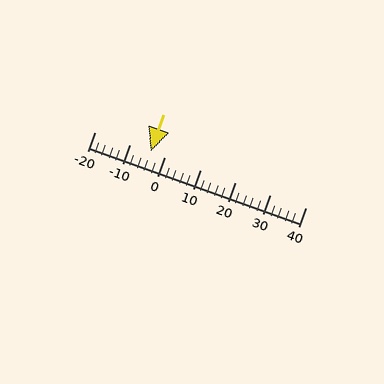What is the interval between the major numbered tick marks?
The major tick marks are spaced 10 units apart.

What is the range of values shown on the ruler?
The ruler shows values from -20 to 40.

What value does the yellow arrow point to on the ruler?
The yellow arrow points to approximately -4.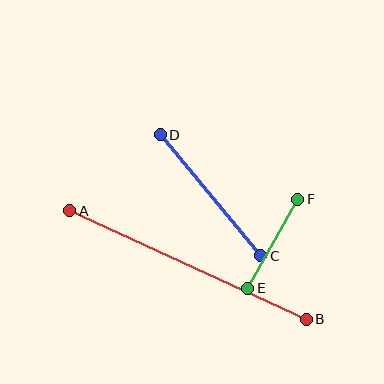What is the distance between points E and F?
The distance is approximately 102 pixels.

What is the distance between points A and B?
The distance is approximately 260 pixels.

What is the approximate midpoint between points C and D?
The midpoint is at approximately (210, 195) pixels.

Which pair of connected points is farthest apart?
Points A and B are farthest apart.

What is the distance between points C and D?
The distance is approximately 157 pixels.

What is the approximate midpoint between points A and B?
The midpoint is at approximately (188, 265) pixels.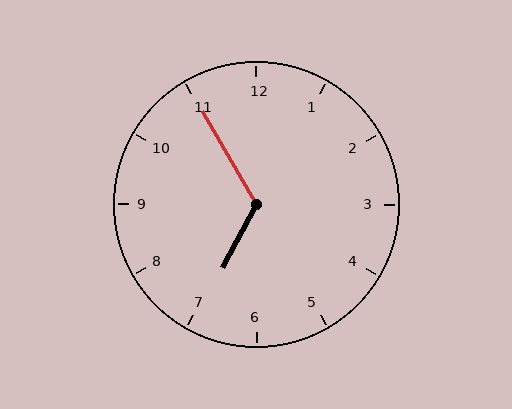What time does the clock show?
6:55.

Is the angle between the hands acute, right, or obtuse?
It is obtuse.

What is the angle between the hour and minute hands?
Approximately 122 degrees.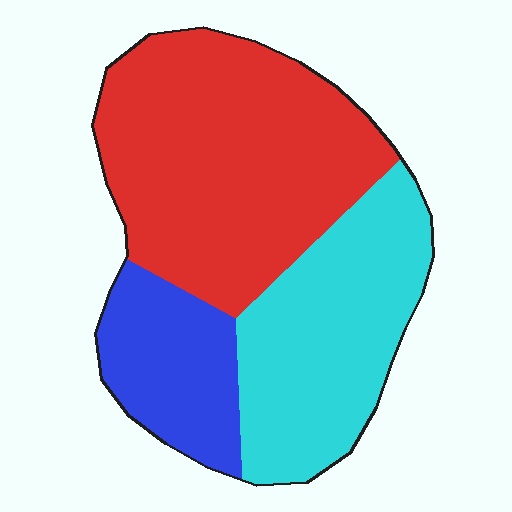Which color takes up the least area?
Blue, at roughly 20%.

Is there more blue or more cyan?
Cyan.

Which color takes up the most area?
Red, at roughly 50%.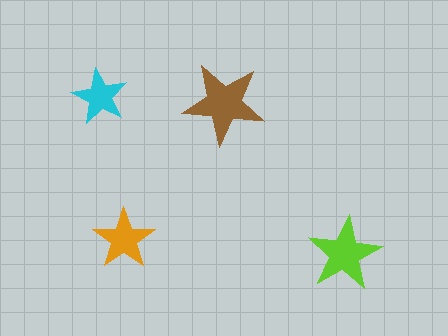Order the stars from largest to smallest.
the brown one, the lime one, the orange one, the cyan one.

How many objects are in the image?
There are 4 objects in the image.